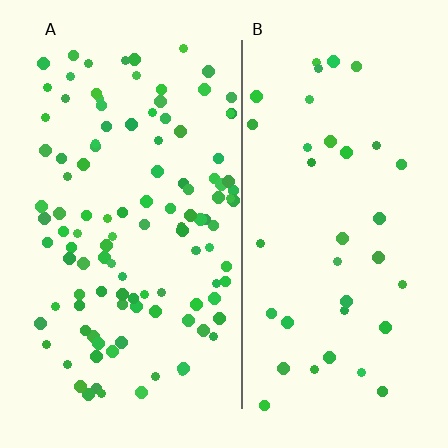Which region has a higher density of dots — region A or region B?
A (the left).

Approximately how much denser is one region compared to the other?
Approximately 3.0× — region A over region B.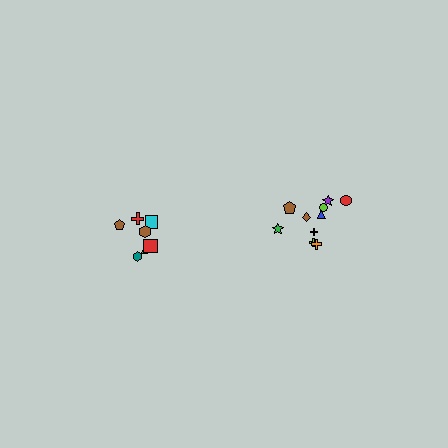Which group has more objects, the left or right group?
The right group.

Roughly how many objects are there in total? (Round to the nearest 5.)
Roughly 15 objects in total.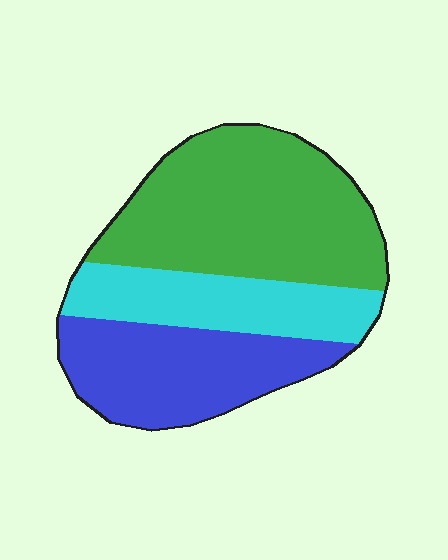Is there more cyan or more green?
Green.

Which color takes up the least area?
Cyan, at roughly 25%.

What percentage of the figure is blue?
Blue takes up about one third (1/3) of the figure.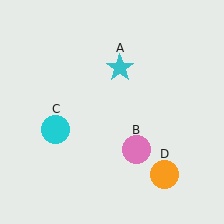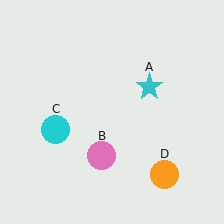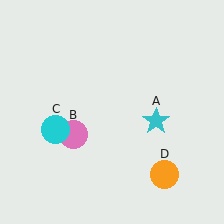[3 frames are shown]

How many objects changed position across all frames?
2 objects changed position: cyan star (object A), pink circle (object B).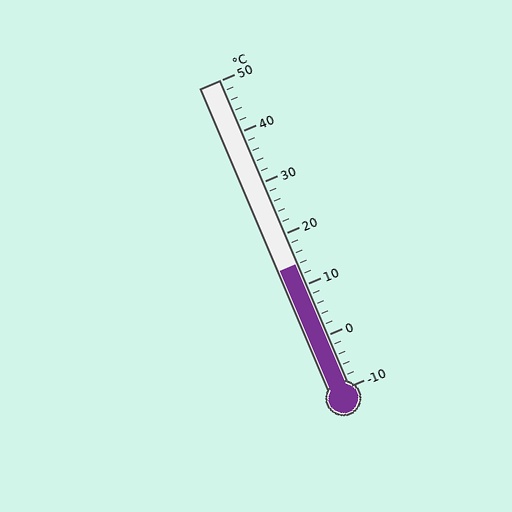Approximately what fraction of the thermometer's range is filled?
The thermometer is filled to approximately 40% of its range.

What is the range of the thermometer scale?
The thermometer scale ranges from -10°C to 50°C.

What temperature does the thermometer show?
The thermometer shows approximately 14°C.